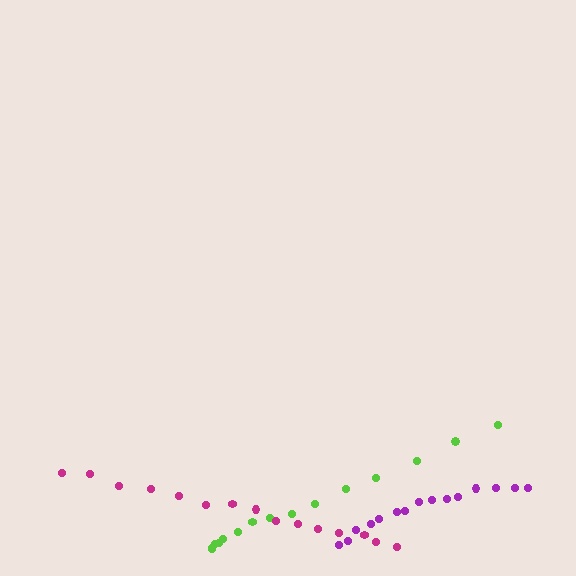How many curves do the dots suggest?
There are 3 distinct paths.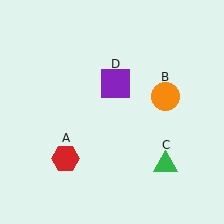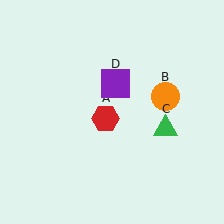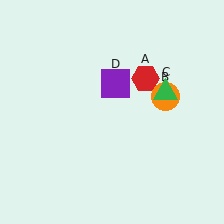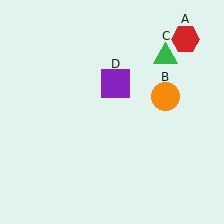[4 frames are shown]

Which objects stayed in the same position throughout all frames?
Orange circle (object B) and purple square (object D) remained stationary.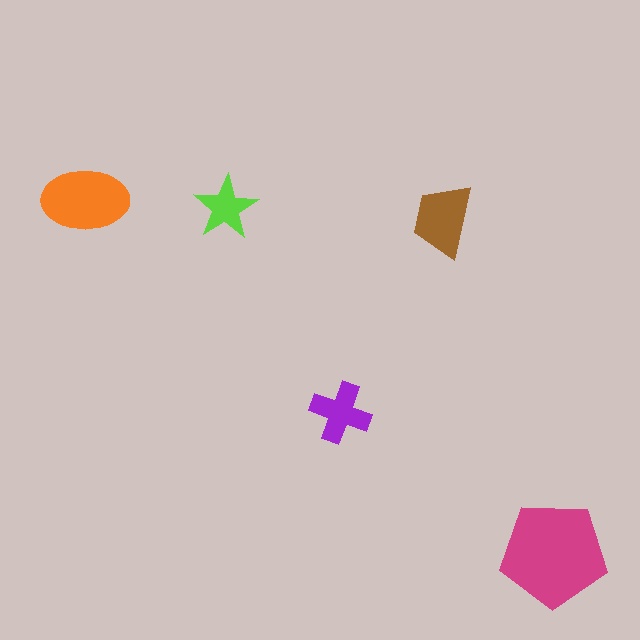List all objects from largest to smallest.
The magenta pentagon, the orange ellipse, the brown trapezoid, the purple cross, the lime star.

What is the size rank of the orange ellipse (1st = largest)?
2nd.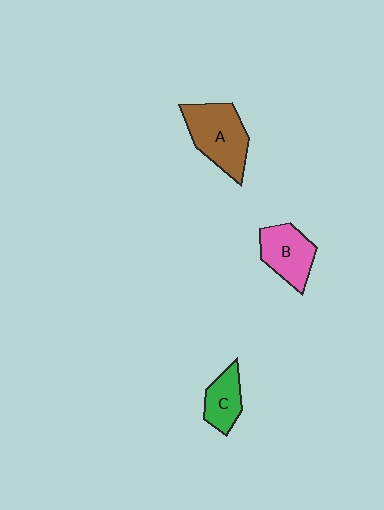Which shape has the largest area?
Shape A (brown).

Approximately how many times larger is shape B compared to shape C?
Approximately 1.4 times.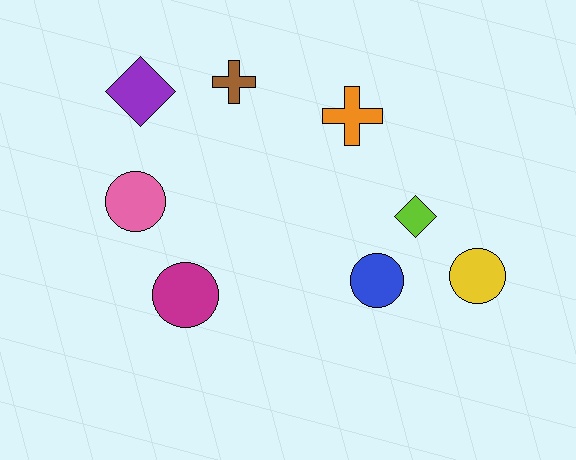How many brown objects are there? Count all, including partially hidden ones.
There is 1 brown object.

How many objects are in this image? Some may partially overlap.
There are 8 objects.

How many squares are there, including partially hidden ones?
There are no squares.